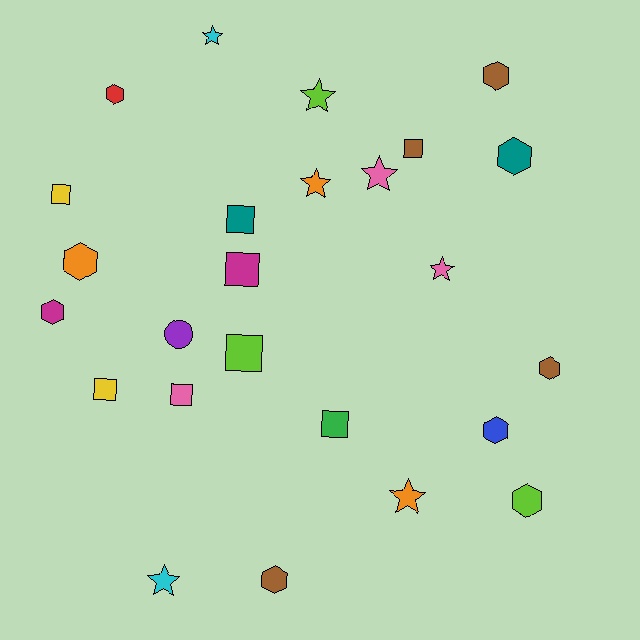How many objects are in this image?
There are 25 objects.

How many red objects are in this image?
There is 1 red object.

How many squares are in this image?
There are 8 squares.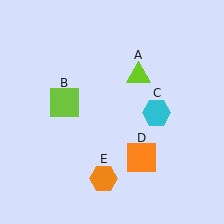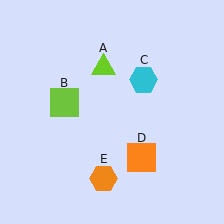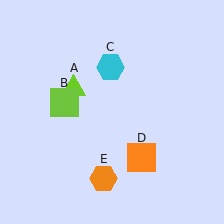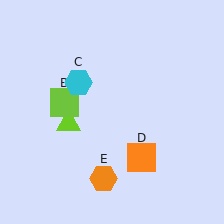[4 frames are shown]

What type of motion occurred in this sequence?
The lime triangle (object A), cyan hexagon (object C) rotated counterclockwise around the center of the scene.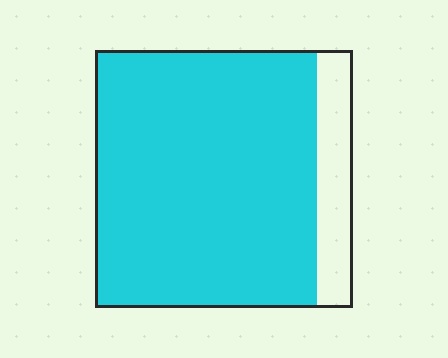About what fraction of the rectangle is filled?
About seven eighths (7/8).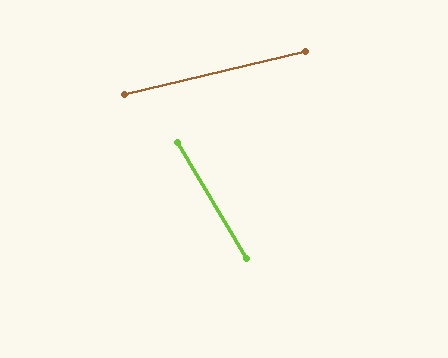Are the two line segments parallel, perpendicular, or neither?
Neither parallel nor perpendicular — they differ by about 72°.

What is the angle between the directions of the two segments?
Approximately 72 degrees.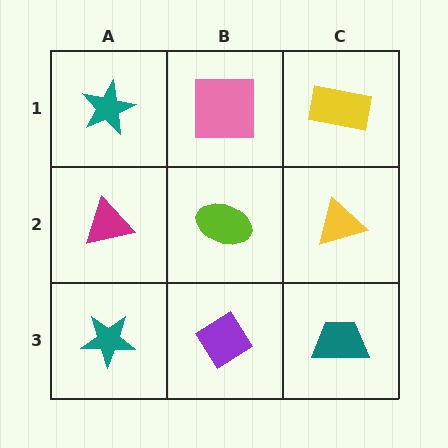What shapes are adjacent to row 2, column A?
A teal star (row 1, column A), a teal star (row 3, column A), a lime ellipse (row 2, column B).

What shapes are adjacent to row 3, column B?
A lime ellipse (row 2, column B), a teal star (row 3, column A), a teal trapezoid (row 3, column C).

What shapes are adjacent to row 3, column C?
A yellow triangle (row 2, column C), a purple diamond (row 3, column B).